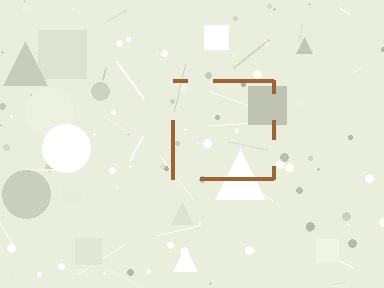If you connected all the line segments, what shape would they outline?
They would outline a square.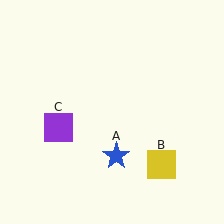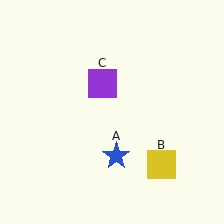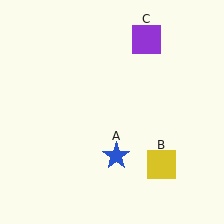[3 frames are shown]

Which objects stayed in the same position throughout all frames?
Blue star (object A) and yellow square (object B) remained stationary.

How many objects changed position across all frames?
1 object changed position: purple square (object C).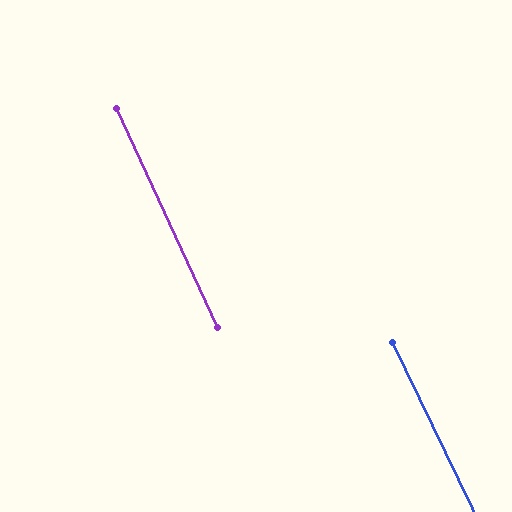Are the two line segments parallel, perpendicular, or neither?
Parallel — their directions differ by only 1.1°.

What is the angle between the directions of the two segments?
Approximately 1 degree.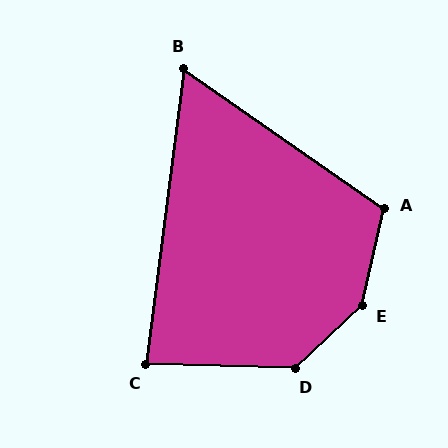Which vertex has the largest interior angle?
E, at approximately 145 degrees.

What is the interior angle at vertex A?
Approximately 113 degrees (obtuse).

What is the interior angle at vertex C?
Approximately 84 degrees (acute).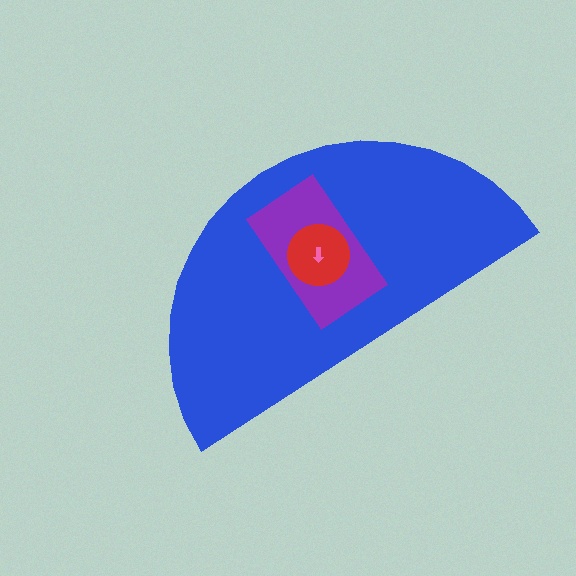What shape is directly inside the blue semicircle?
The purple rectangle.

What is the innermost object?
The pink arrow.